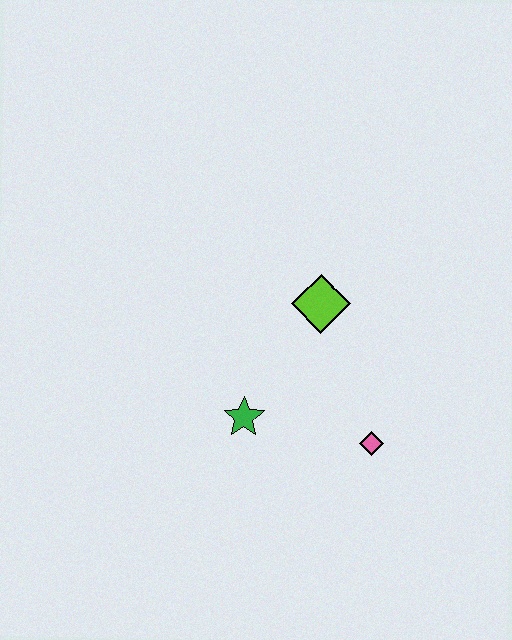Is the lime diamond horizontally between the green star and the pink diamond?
Yes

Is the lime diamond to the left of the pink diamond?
Yes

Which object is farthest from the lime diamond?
The pink diamond is farthest from the lime diamond.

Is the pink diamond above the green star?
No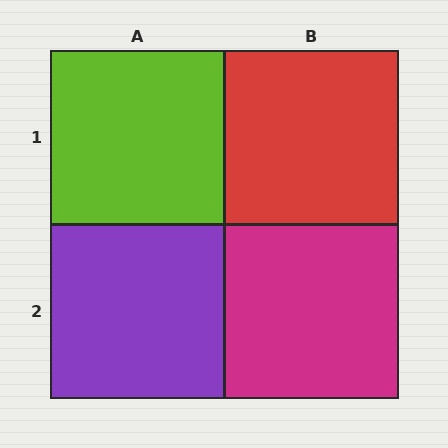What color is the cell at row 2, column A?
Purple.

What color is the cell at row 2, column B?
Magenta.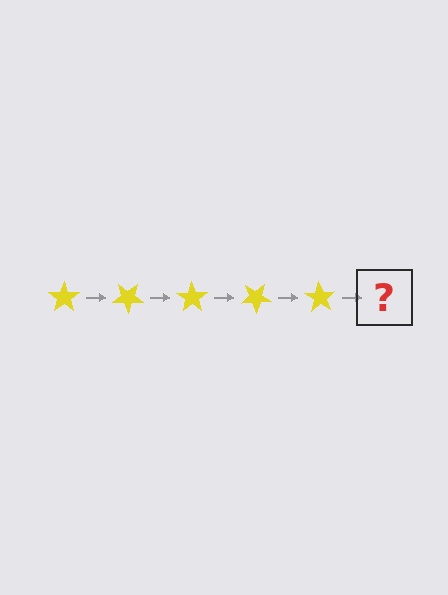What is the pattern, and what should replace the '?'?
The pattern is that the star rotates 35 degrees each step. The '?' should be a yellow star rotated 175 degrees.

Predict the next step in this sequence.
The next step is a yellow star rotated 175 degrees.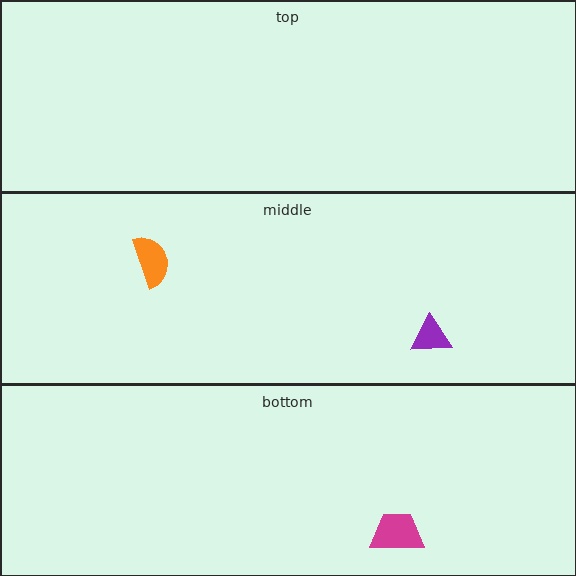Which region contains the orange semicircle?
The middle region.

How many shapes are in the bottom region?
1.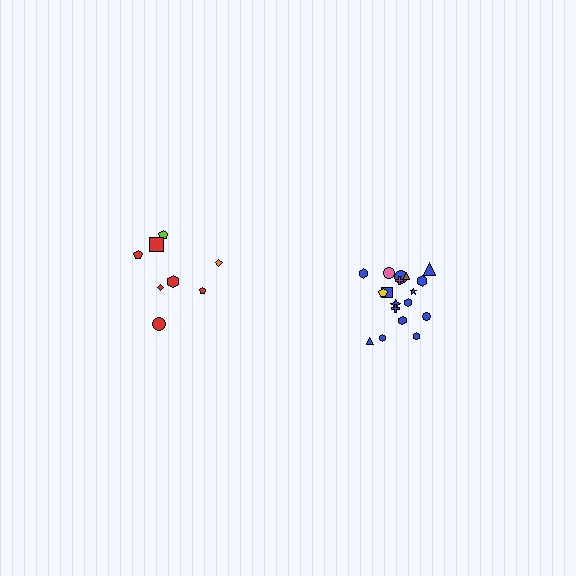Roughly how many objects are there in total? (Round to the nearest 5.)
Roughly 25 objects in total.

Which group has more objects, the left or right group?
The right group.